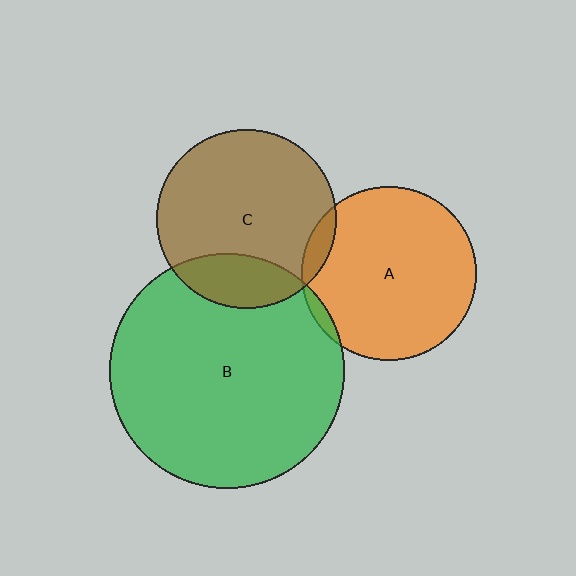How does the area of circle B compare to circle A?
Approximately 1.8 times.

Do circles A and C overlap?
Yes.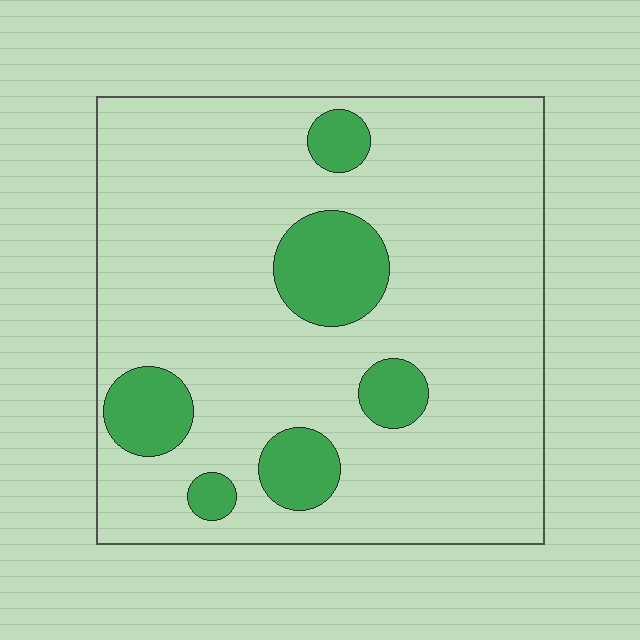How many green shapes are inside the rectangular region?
6.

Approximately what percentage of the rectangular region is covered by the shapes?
Approximately 15%.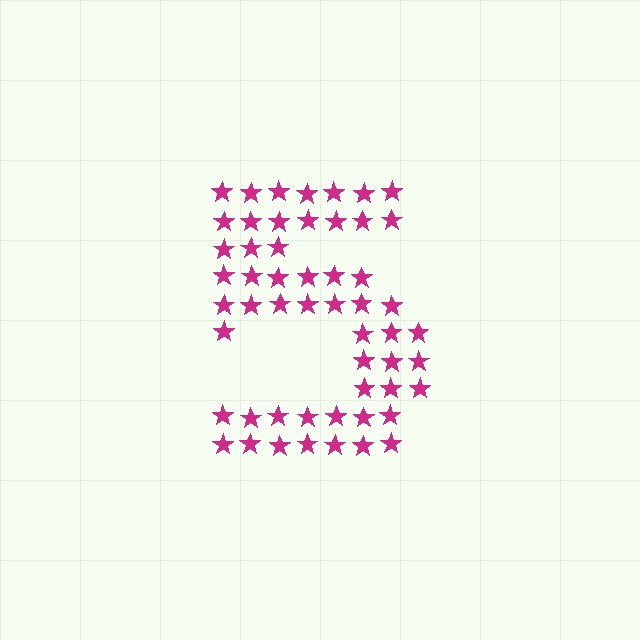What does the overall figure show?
The overall figure shows the digit 5.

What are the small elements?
The small elements are stars.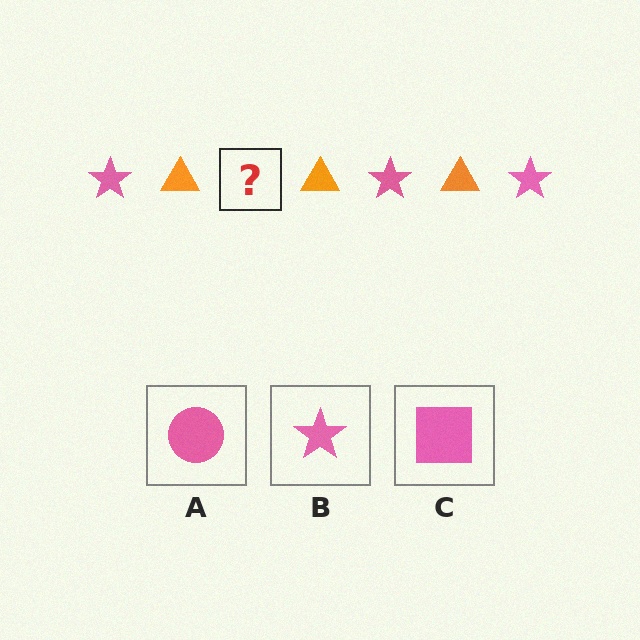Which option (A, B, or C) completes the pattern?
B.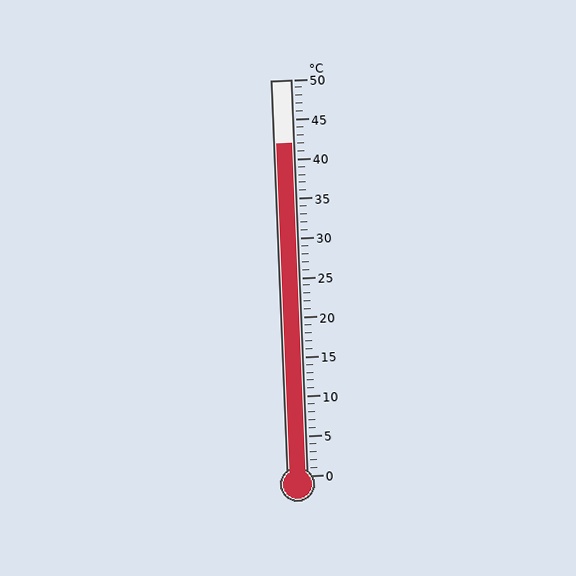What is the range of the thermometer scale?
The thermometer scale ranges from 0°C to 50°C.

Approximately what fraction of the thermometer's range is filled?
The thermometer is filled to approximately 85% of its range.